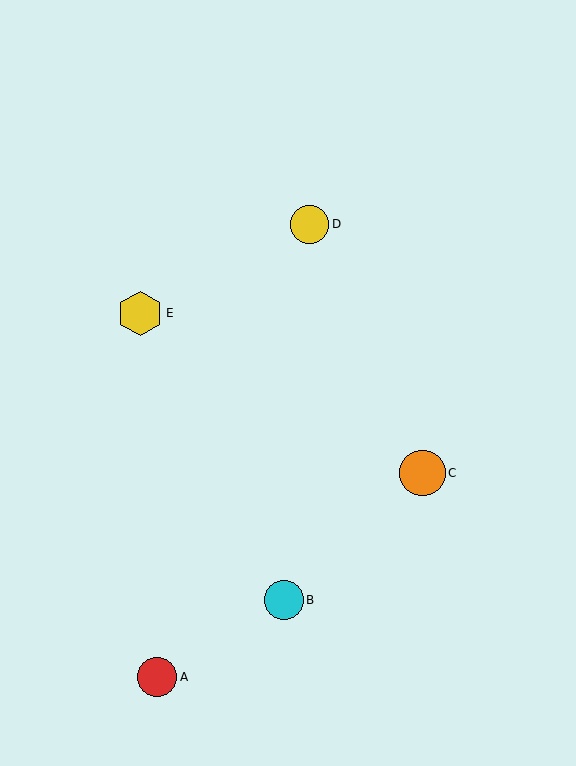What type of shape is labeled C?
Shape C is an orange circle.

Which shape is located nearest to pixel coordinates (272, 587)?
The cyan circle (labeled B) at (284, 600) is nearest to that location.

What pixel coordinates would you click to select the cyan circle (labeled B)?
Click at (284, 600) to select the cyan circle B.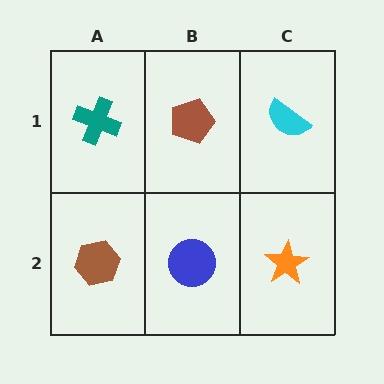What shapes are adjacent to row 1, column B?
A blue circle (row 2, column B), a teal cross (row 1, column A), a cyan semicircle (row 1, column C).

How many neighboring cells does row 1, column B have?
3.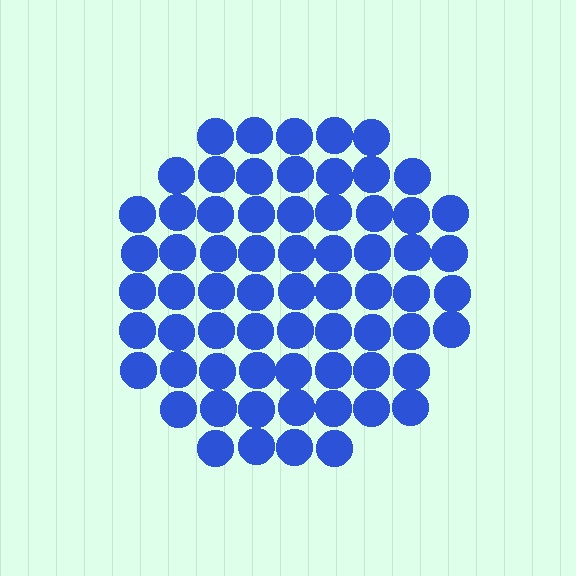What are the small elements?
The small elements are circles.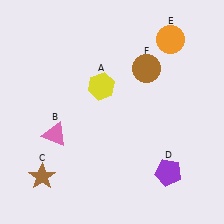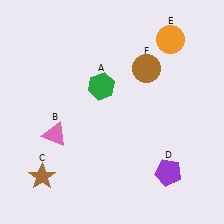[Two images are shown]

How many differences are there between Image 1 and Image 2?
There is 1 difference between the two images.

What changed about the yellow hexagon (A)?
In Image 1, A is yellow. In Image 2, it changed to green.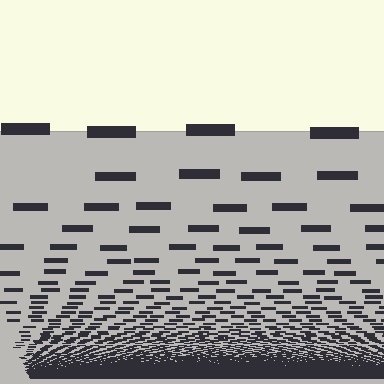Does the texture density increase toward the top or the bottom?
Density increases toward the bottom.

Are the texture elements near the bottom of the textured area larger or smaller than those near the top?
Smaller. The gradient is inverted — elements near the bottom are smaller and denser.